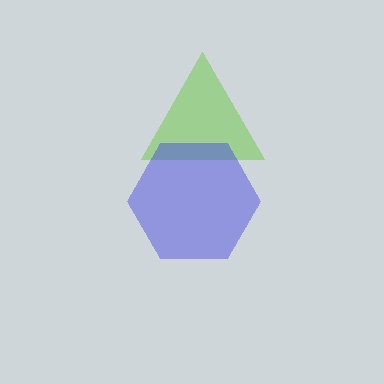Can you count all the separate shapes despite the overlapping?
Yes, there are 2 separate shapes.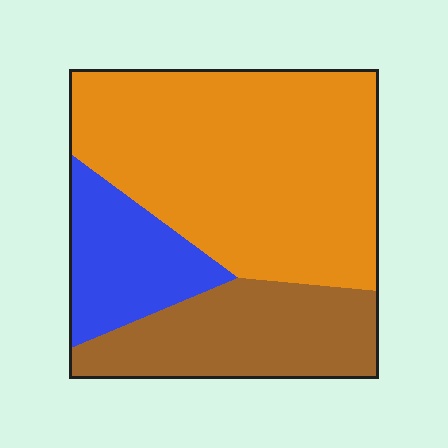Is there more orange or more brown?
Orange.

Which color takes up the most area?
Orange, at roughly 55%.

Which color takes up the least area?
Blue, at roughly 15%.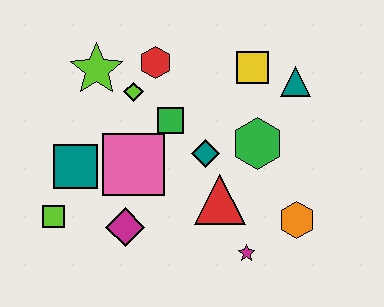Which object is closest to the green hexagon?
The teal diamond is closest to the green hexagon.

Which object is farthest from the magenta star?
The lime star is farthest from the magenta star.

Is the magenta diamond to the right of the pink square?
No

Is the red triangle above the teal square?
No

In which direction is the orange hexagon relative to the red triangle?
The orange hexagon is to the right of the red triangle.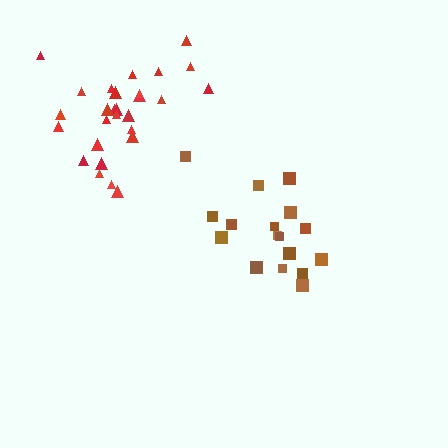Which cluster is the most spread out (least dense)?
Brown.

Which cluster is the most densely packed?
Red.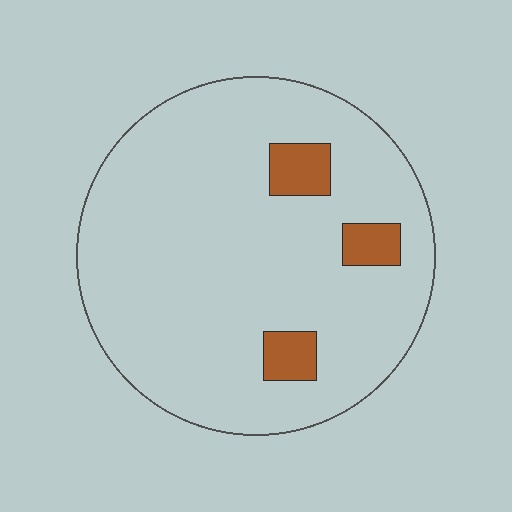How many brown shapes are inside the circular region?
3.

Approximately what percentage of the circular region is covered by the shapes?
Approximately 10%.